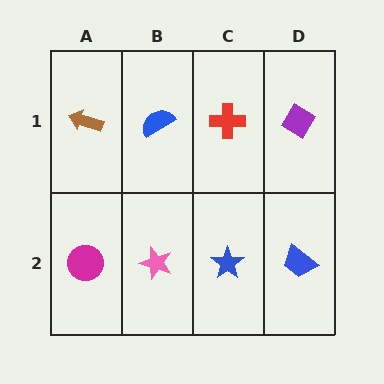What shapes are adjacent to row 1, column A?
A magenta circle (row 2, column A), a blue semicircle (row 1, column B).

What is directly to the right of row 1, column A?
A blue semicircle.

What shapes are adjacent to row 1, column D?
A blue trapezoid (row 2, column D), a red cross (row 1, column C).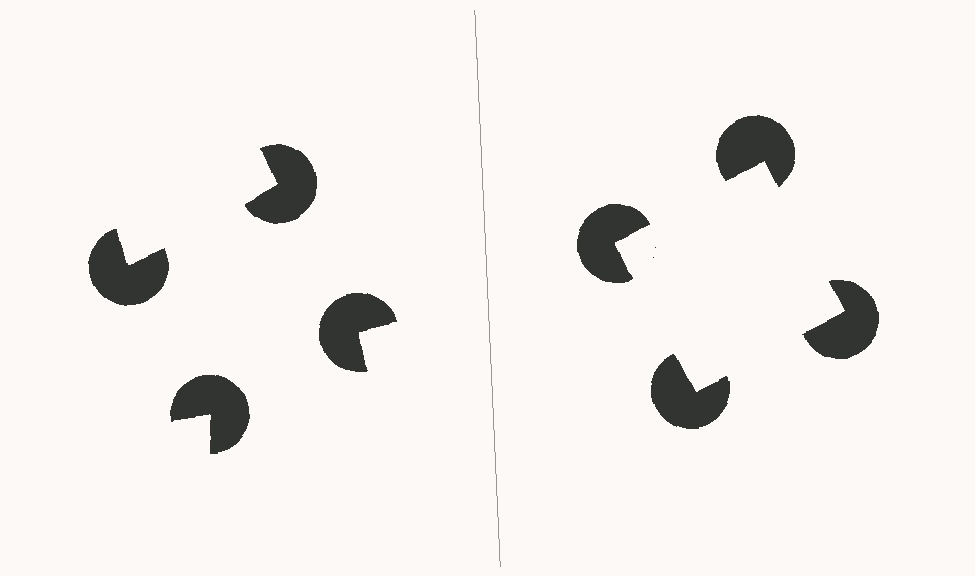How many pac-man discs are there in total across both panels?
8 — 4 on each side.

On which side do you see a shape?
An illusory square appears on the right side. On the left side the wedge cuts are rotated, so no coherent shape forms.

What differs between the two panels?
The pac-man discs are positioned identically on both sides; only the wedge orientations differ. On the right they align to a square; on the left they are misaligned.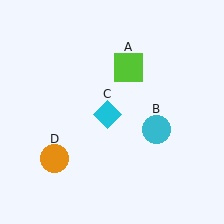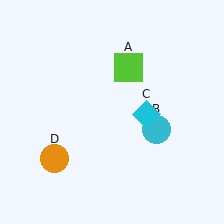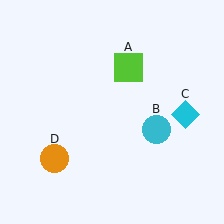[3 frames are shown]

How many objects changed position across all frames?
1 object changed position: cyan diamond (object C).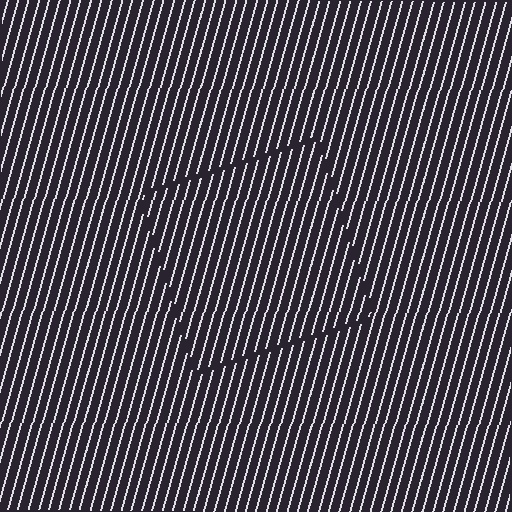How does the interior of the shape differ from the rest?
The interior of the shape contains the same grating, shifted by half a period — the contour is defined by the phase discontinuity where line-ends from the inner and outer gratings abut.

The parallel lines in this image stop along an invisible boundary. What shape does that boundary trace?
An illusory square. The interior of the shape contains the same grating, shifted by half a period — the contour is defined by the phase discontinuity where line-ends from the inner and outer gratings abut.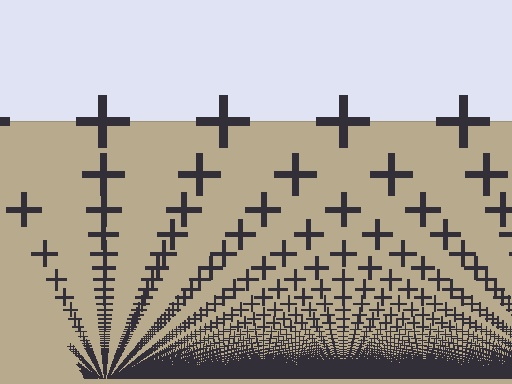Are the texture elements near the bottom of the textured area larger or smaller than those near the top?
Smaller. The gradient is inverted — elements near the bottom are smaller and denser.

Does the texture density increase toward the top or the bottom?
Density increases toward the bottom.